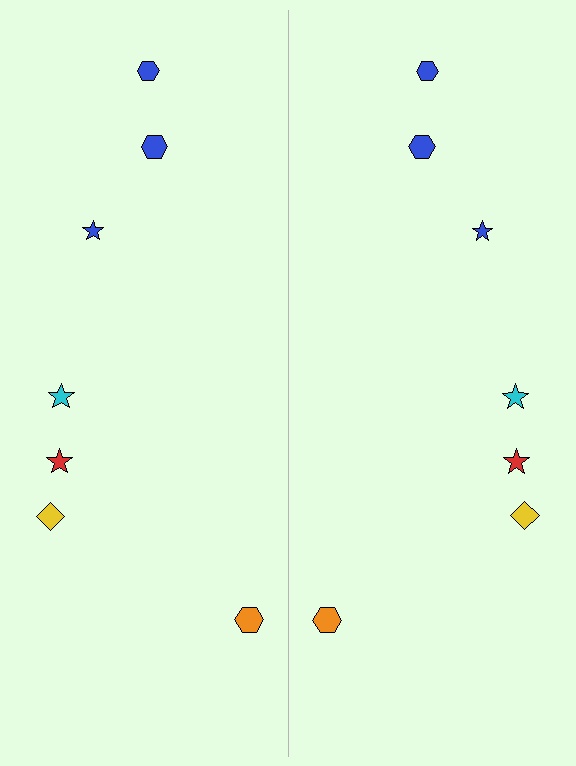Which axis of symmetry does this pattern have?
The pattern has a vertical axis of symmetry running through the center of the image.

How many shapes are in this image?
There are 14 shapes in this image.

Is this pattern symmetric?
Yes, this pattern has bilateral (reflection) symmetry.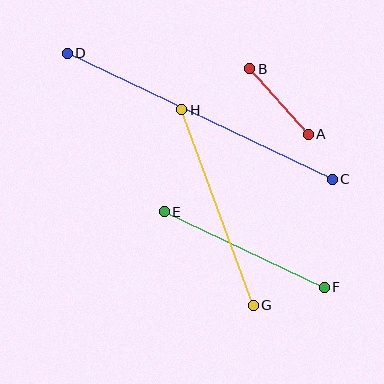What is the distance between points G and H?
The distance is approximately 208 pixels.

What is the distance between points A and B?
The distance is approximately 88 pixels.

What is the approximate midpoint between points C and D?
The midpoint is at approximately (200, 116) pixels.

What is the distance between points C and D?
The distance is approximately 293 pixels.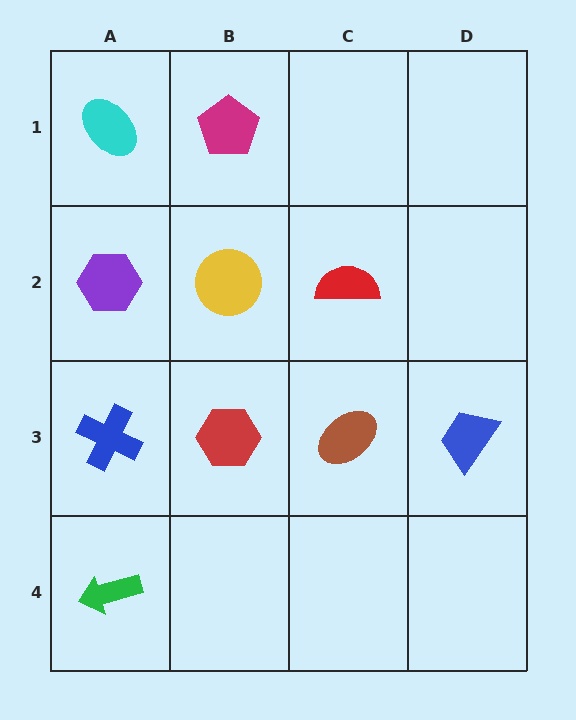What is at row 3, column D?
A blue trapezoid.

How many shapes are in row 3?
4 shapes.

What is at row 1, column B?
A magenta pentagon.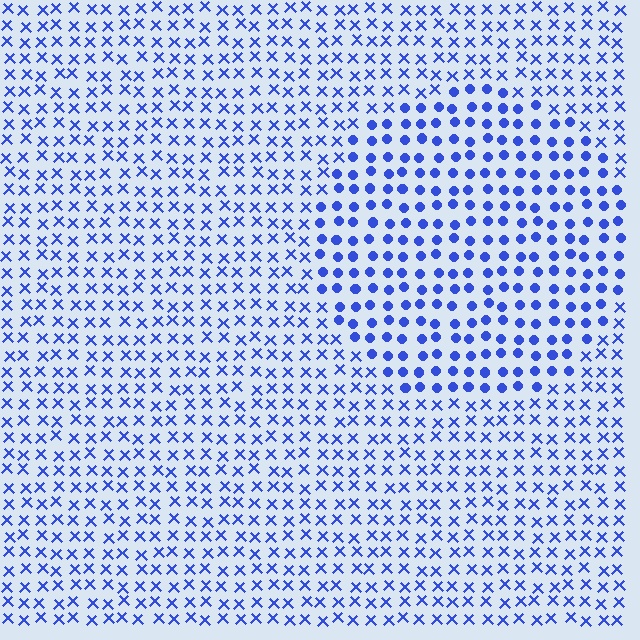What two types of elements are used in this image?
The image uses circles inside the circle region and X marks outside it.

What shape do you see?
I see a circle.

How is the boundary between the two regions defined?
The boundary is defined by a change in element shape: circles inside vs. X marks outside. All elements share the same color and spacing.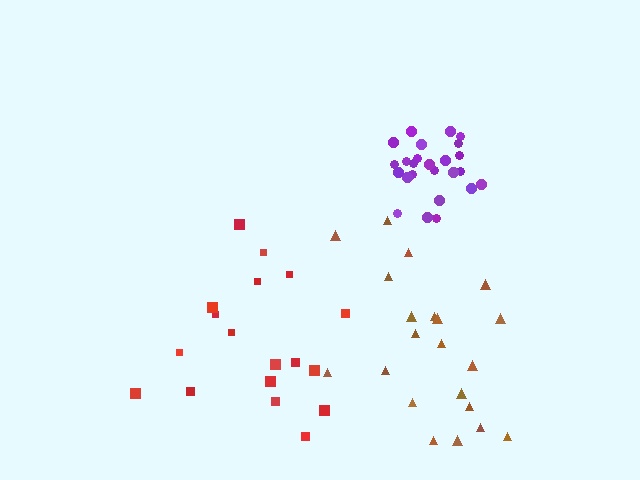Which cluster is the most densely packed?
Purple.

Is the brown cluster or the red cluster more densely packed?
Brown.